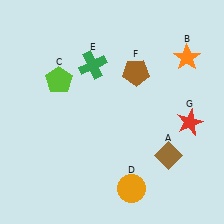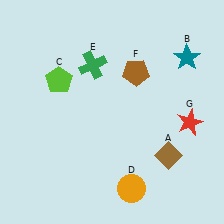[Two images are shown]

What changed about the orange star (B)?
In Image 1, B is orange. In Image 2, it changed to teal.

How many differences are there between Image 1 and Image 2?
There is 1 difference between the two images.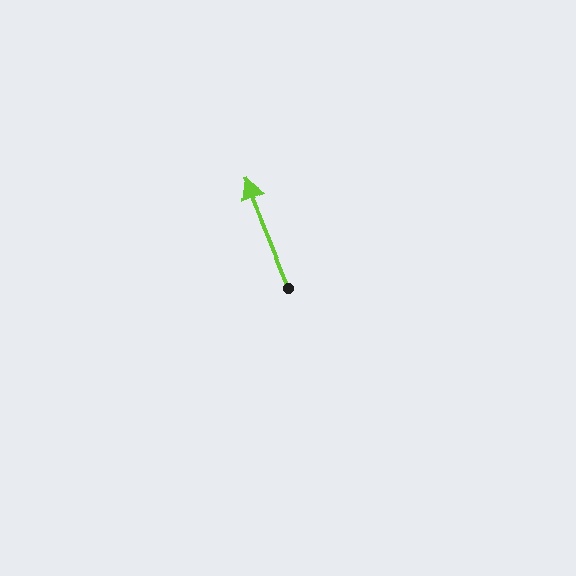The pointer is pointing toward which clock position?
Roughly 11 o'clock.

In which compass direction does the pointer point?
North.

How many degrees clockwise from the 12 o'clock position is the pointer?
Approximately 338 degrees.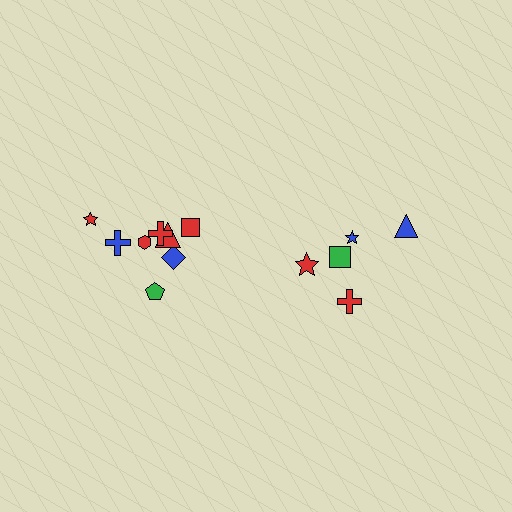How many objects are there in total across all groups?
There are 13 objects.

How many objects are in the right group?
There are 5 objects.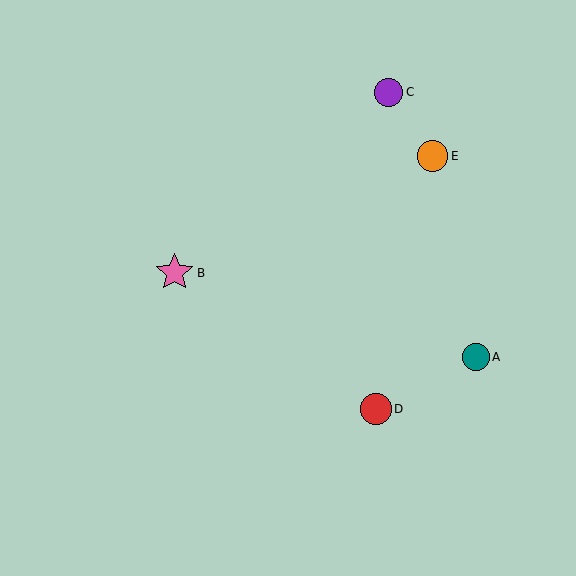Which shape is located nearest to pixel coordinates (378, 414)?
The red circle (labeled D) at (376, 409) is nearest to that location.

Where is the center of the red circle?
The center of the red circle is at (376, 409).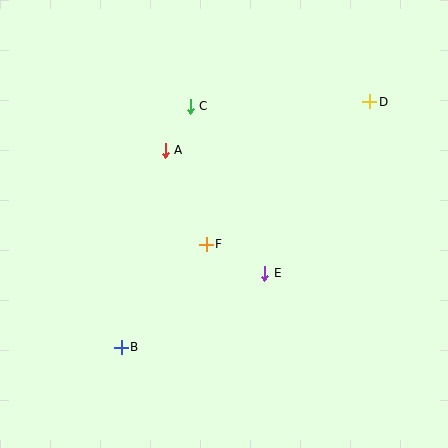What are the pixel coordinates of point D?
Point D is at (370, 102).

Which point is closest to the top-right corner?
Point D is closest to the top-right corner.